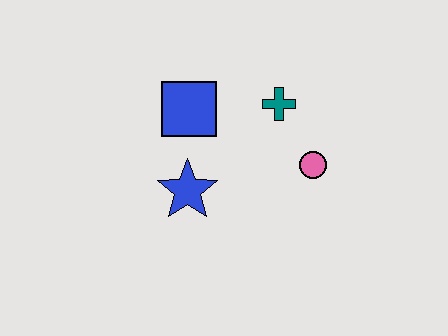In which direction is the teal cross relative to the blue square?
The teal cross is to the right of the blue square.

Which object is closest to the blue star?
The blue square is closest to the blue star.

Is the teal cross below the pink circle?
No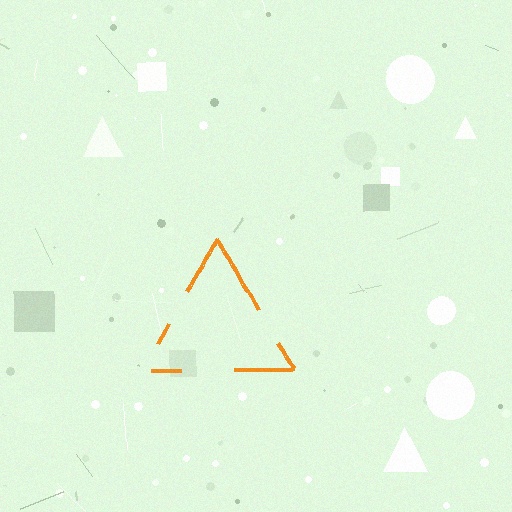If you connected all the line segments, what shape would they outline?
They would outline a triangle.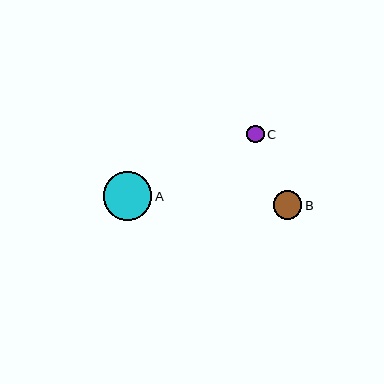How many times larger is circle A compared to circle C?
Circle A is approximately 2.8 times the size of circle C.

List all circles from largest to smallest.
From largest to smallest: A, B, C.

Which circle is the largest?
Circle A is the largest with a size of approximately 49 pixels.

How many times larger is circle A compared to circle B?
Circle A is approximately 1.7 times the size of circle B.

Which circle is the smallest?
Circle C is the smallest with a size of approximately 17 pixels.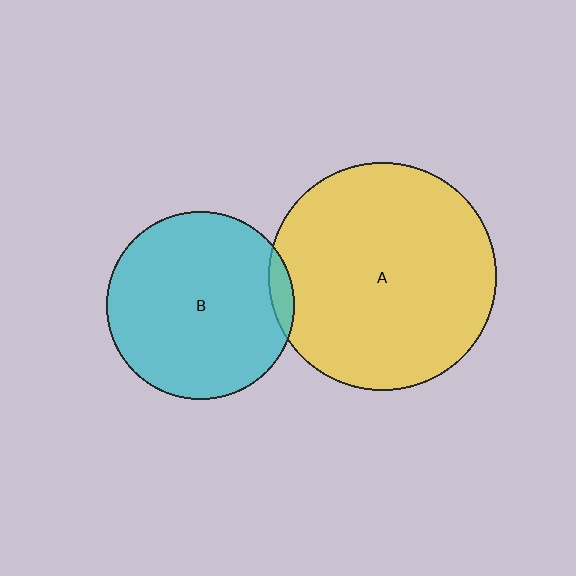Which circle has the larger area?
Circle A (yellow).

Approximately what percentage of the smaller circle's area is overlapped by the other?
Approximately 5%.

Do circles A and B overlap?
Yes.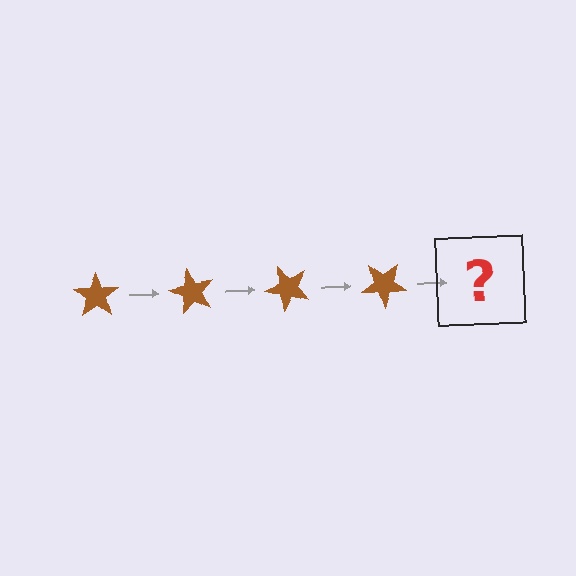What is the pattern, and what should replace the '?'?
The pattern is that the star rotates 60 degrees each step. The '?' should be a brown star rotated 240 degrees.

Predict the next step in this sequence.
The next step is a brown star rotated 240 degrees.